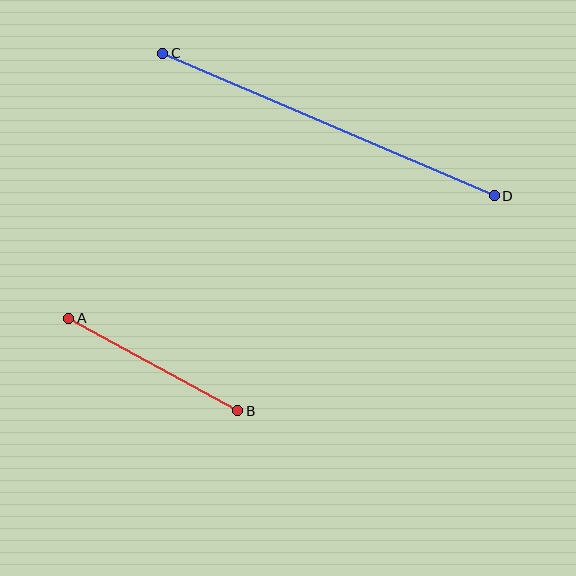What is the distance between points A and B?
The distance is approximately 193 pixels.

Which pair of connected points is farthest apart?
Points C and D are farthest apart.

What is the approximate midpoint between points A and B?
The midpoint is at approximately (153, 365) pixels.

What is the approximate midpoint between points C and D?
The midpoint is at approximately (329, 125) pixels.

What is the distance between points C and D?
The distance is approximately 361 pixels.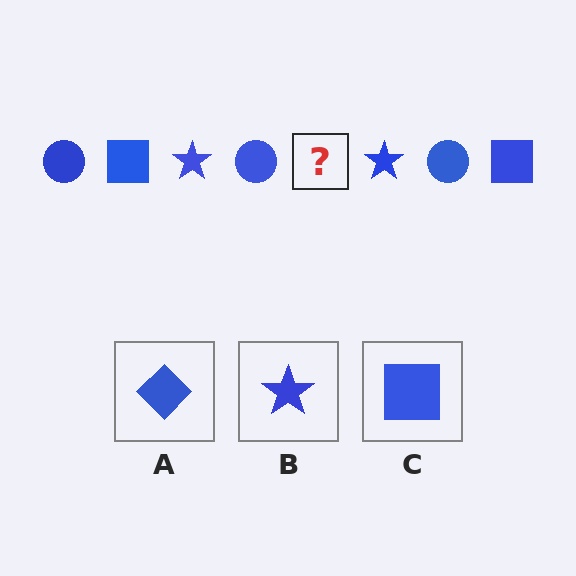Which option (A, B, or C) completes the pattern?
C.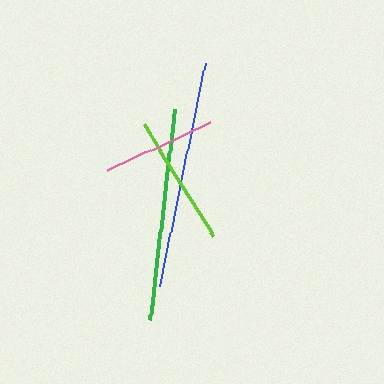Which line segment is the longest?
The blue line is the longest at approximately 228 pixels.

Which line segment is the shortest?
The pink line is the shortest at approximately 113 pixels.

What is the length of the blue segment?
The blue segment is approximately 228 pixels long.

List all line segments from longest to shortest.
From longest to shortest: blue, green, lime, pink.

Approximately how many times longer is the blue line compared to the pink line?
The blue line is approximately 2.0 times the length of the pink line.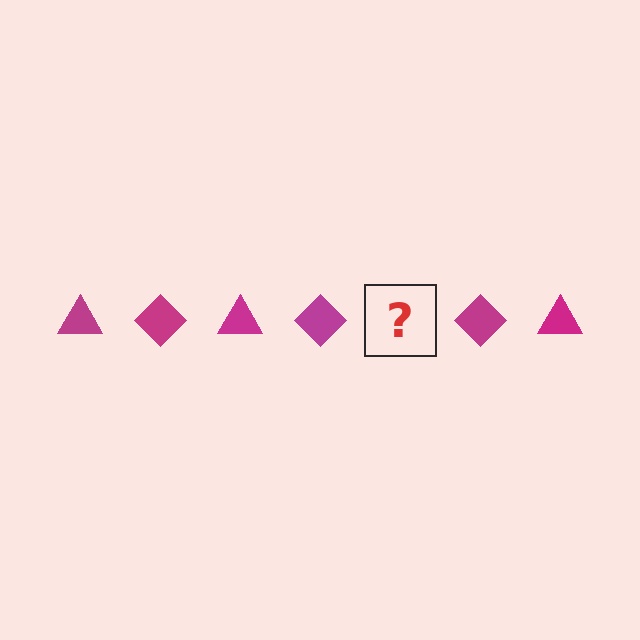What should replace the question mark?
The question mark should be replaced with a magenta triangle.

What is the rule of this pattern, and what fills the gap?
The rule is that the pattern cycles through triangle, diamond shapes in magenta. The gap should be filled with a magenta triangle.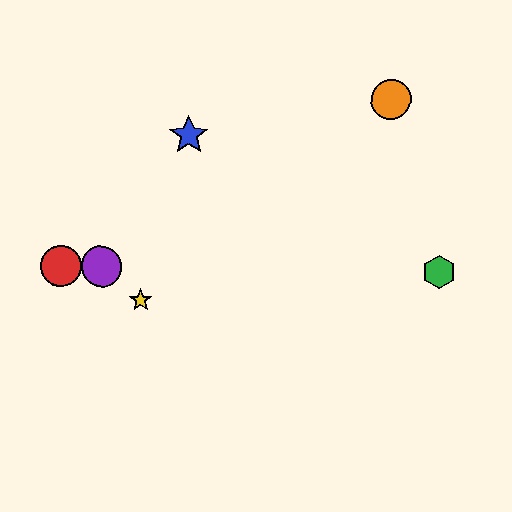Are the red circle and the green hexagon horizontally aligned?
Yes, both are at y≈266.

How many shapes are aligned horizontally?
3 shapes (the red circle, the green hexagon, the purple circle) are aligned horizontally.